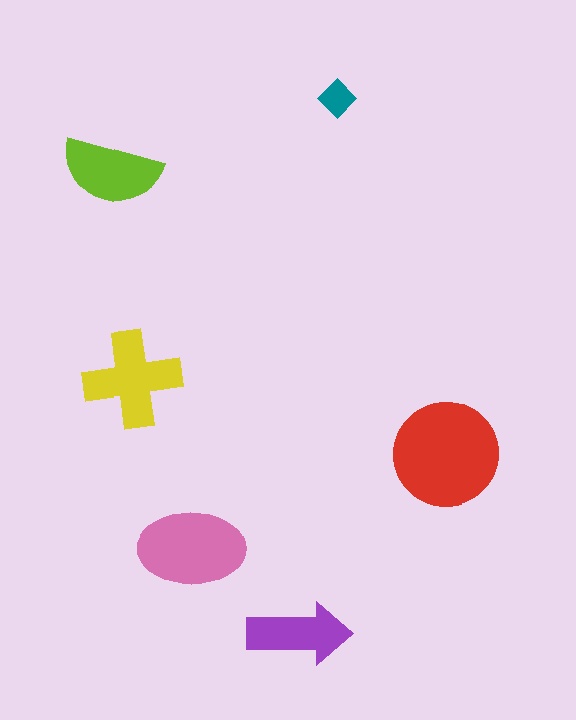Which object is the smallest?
The teal diamond.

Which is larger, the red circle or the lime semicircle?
The red circle.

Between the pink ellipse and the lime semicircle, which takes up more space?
The pink ellipse.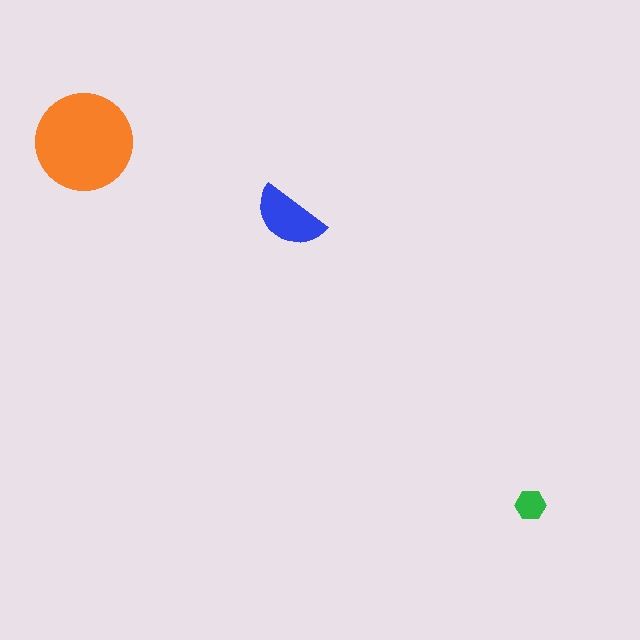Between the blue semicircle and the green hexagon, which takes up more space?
The blue semicircle.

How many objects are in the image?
There are 3 objects in the image.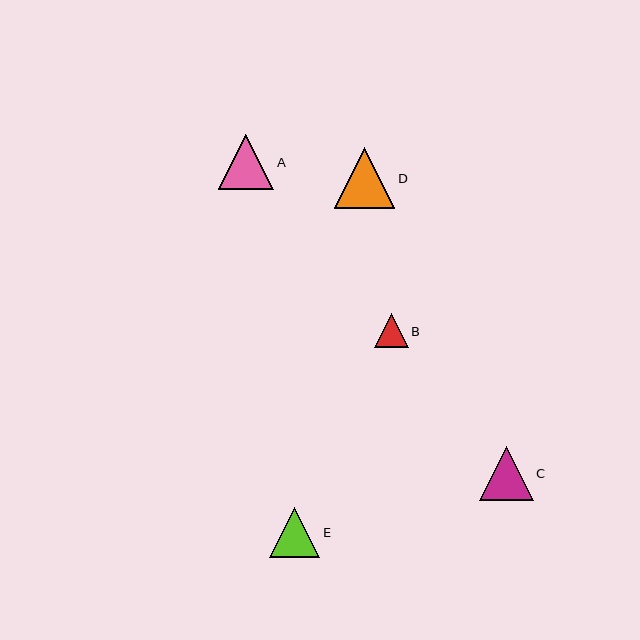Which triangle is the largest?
Triangle D is the largest with a size of approximately 61 pixels.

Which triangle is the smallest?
Triangle B is the smallest with a size of approximately 34 pixels.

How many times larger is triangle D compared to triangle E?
Triangle D is approximately 1.2 times the size of triangle E.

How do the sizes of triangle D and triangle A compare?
Triangle D and triangle A are approximately the same size.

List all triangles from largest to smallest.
From largest to smallest: D, A, C, E, B.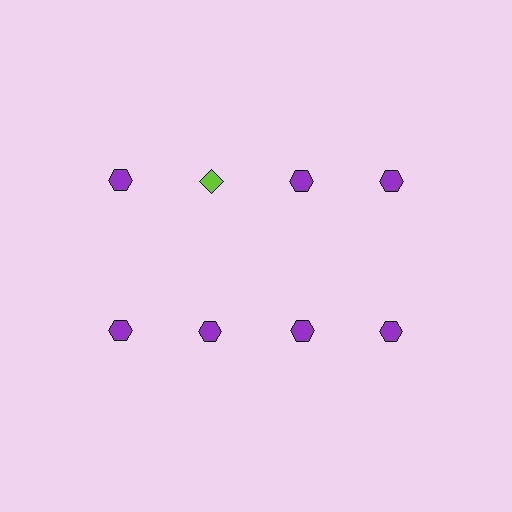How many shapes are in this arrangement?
There are 8 shapes arranged in a grid pattern.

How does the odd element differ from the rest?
It differs in both color (lime instead of purple) and shape (diamond instead of hexagon).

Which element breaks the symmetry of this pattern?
The lime diamond in the top row, second from left column breaks the symmetry. All other shapes are purple hexagons.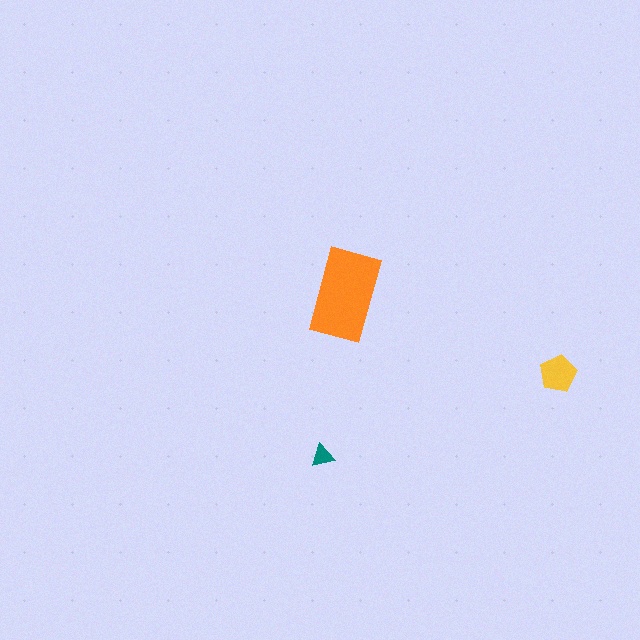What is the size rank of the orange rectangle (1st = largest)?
1st.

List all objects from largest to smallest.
The orange rectangle, the yellow pentagon, the teal triangle.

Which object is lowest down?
The teal triangle is bottommost.